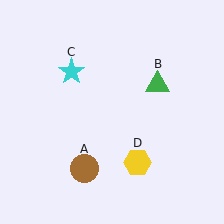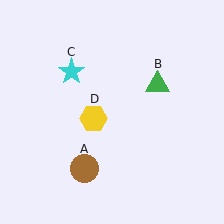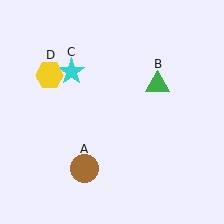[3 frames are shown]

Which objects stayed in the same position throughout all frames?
Brown circle (object A) and green triangle (object B) and cyan star (object C) remained stationary.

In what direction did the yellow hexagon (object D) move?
The yellow hexagon (object D) moved up and to the left.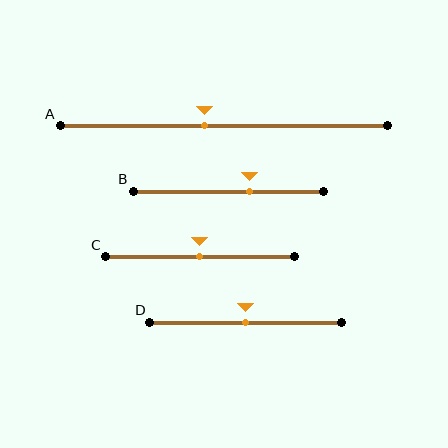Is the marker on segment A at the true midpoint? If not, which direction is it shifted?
No, the marker on segment A is shifted to the left by about 6% of the segment length.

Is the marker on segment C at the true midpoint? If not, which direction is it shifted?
Yes, the marker on segment C is at the true midpoint.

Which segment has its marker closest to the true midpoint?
Segment C has its marker closest to the true midpoint.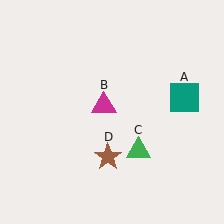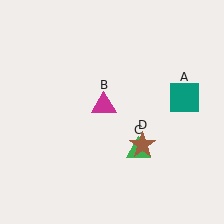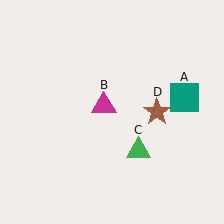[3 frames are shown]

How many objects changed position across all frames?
1 object changed position: brown star (object D).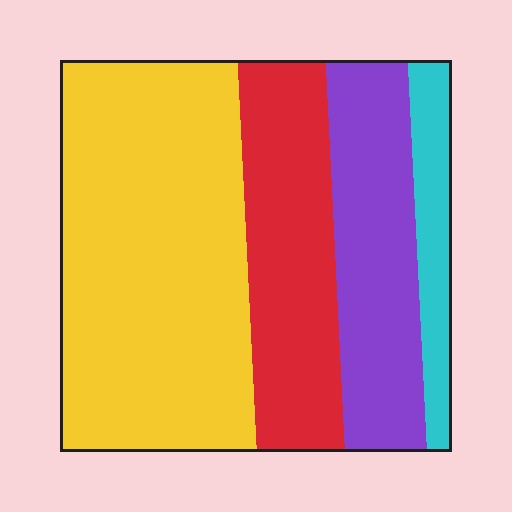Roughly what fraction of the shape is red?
Red takes up about one fifth (1/5) of the shape.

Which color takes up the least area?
Cyan, at roughly 10%.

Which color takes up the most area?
Yellow, at roughly 50%.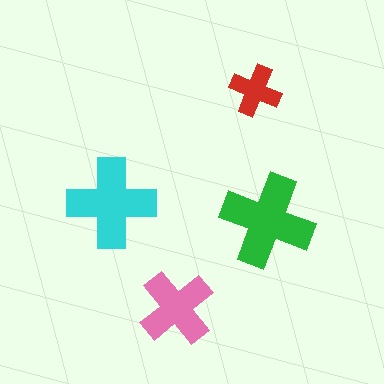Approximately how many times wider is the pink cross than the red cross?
About 1.5 times wider.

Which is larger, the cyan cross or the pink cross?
The cyan one.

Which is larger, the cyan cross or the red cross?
The cyan one.